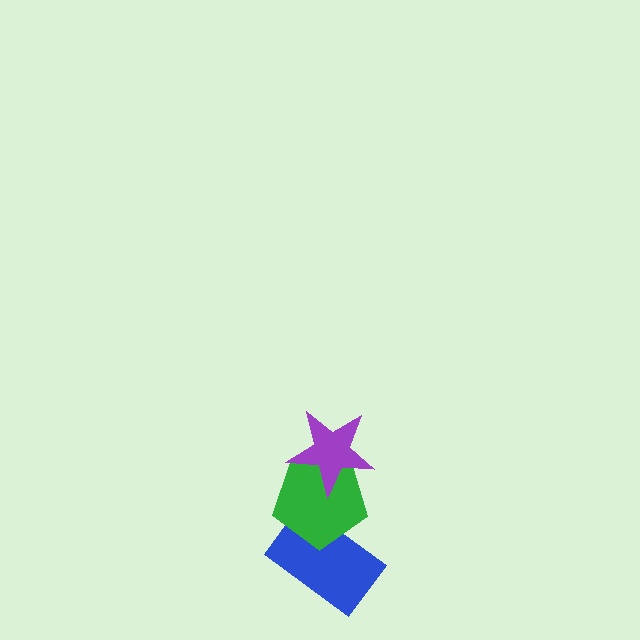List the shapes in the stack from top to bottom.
From top to bottom: the purple star, the green pentagon, the blue rectangle.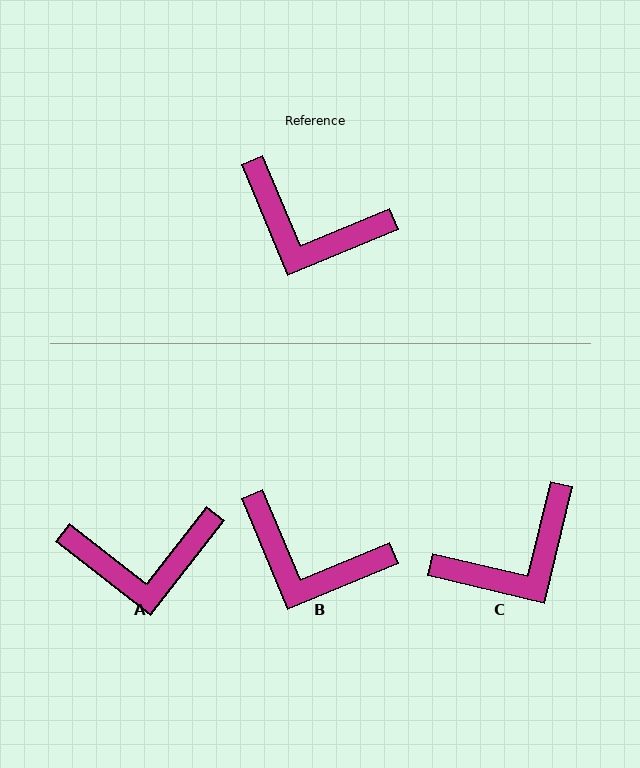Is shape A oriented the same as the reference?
No, it is off by about 29 degrees.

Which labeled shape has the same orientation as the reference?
B.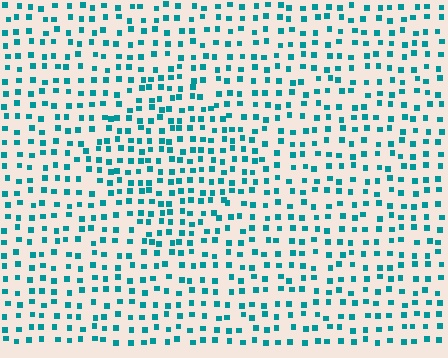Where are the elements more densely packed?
The elements are more densely packed inside the diamond boundary.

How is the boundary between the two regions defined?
The boundary is defined by a change in element density (approximately 1.4x ratio). All elements are the same color, size, and shape.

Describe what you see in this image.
The image contains small teal elements arranged at two different densities. A diamond-shaped region is visible where the elements are more densely packed than the surrounding area.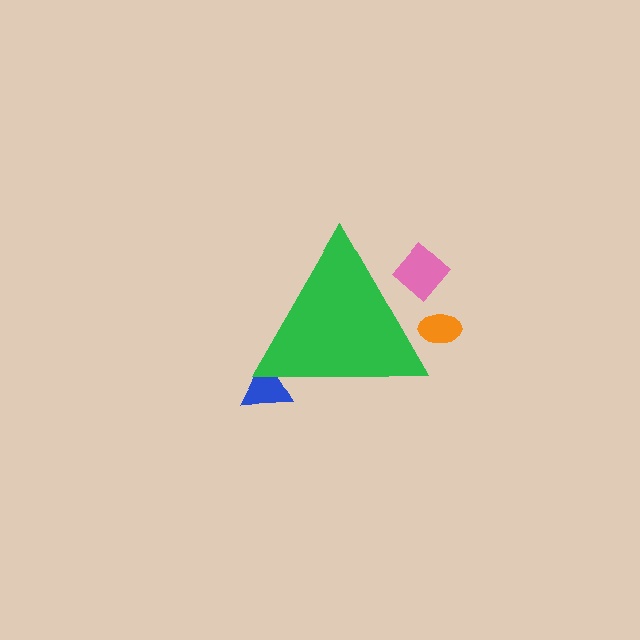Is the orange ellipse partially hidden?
Yes, the orange ellipse is partially hidden behind the green triangle.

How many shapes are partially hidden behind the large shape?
3 shapes are partially hidden.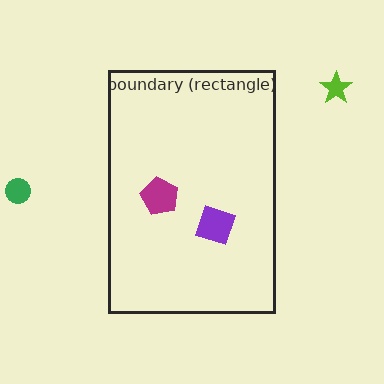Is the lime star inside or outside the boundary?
Outside.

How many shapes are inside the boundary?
2 inside, 2 outside.